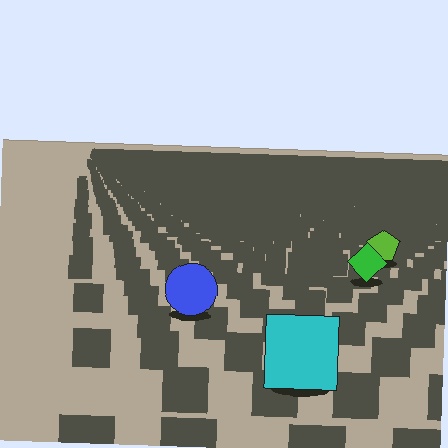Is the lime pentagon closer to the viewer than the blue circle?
No. The blue circle is closer — you can tell from the texture gradient: the ground texture is coarser near it.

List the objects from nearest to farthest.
From nearest to farthest: the cyan square, the blue circle, the green diamond, the lime pentagon.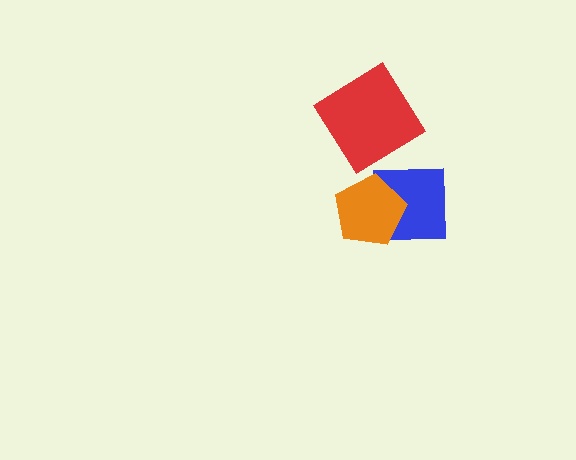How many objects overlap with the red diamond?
0 objects overlap with the red diamond.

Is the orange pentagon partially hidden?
No, no other shape covers it.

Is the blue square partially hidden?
Yes, it is partially covered by another shape.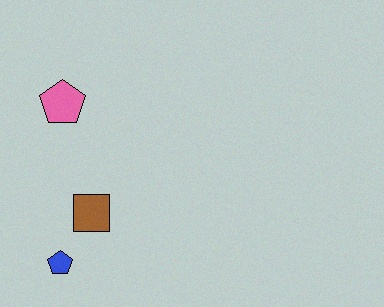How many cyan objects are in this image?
There are no cyan objects.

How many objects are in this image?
There are 3 objects.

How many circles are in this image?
There are no circles.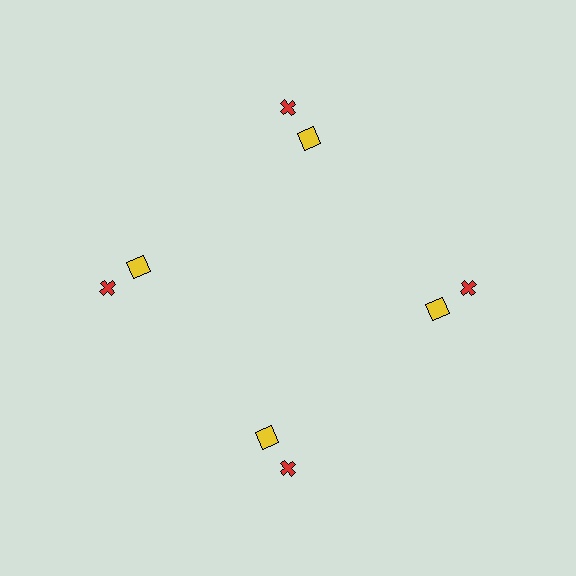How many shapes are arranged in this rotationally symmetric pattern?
There are 8 shapes, arranged in 4 groups of 2.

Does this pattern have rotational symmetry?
Yes, this pattern has 4-fold rotational symmetry. It looks the same after rotating 90 degrees around the center.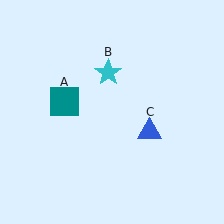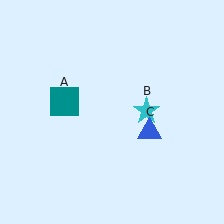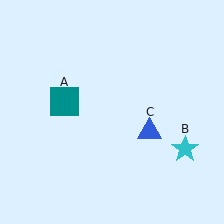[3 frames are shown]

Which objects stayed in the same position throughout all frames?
Teal square (object A) and blue triangle (object C) remained stationary.